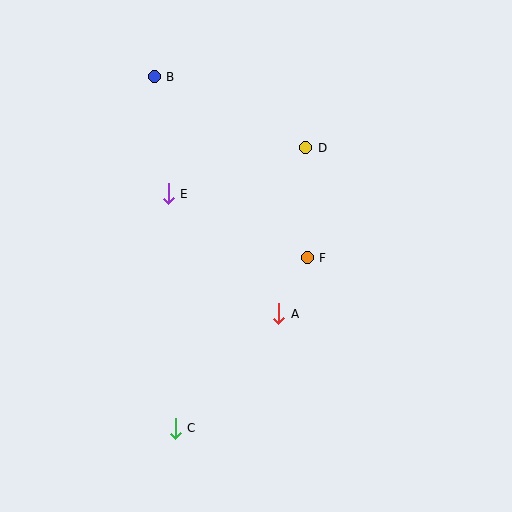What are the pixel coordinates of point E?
Point E is at (168, 194).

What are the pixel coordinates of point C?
Point C is at (175, 428).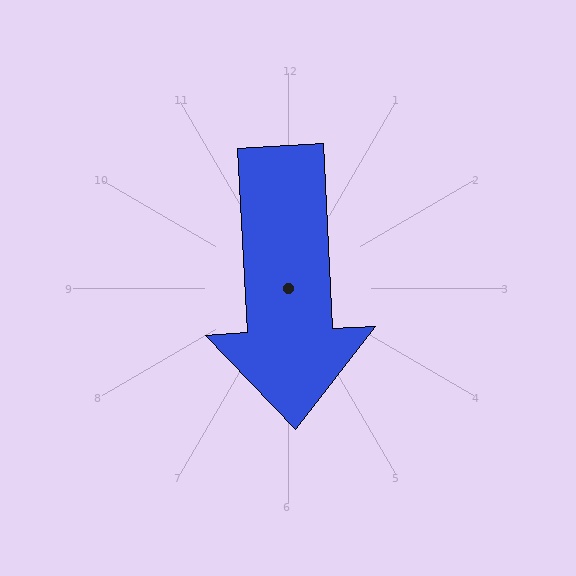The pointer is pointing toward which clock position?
Roughly 6 o'clock.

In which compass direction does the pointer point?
South.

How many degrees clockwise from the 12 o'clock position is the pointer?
Approximately 177 degrees.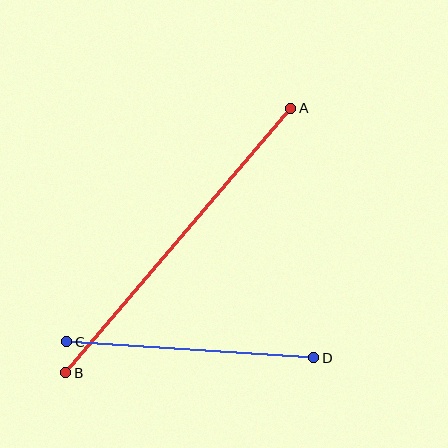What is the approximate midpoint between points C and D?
The midpoint is at approximately (190, 350) pixels.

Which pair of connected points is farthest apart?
Points A and B are farthest apart.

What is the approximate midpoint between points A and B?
The midpoint is at approximately (178, 241) pixels.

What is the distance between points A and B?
The distance is approximately 347 pixels.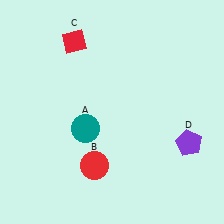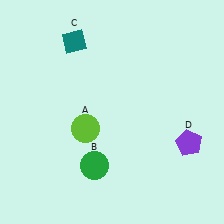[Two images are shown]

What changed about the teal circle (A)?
In Image 1, A is teal. In Image 2, it changed to lime.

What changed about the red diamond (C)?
In Image 1, C is red. In Image 2, it changed to teal.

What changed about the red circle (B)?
In Image 1, B is red. In Image 2, it changed to green.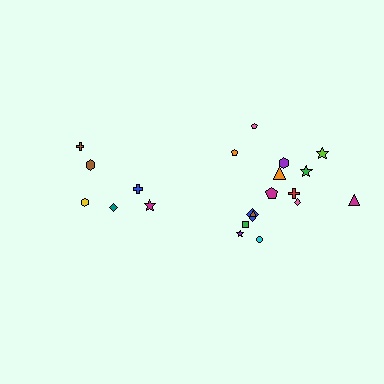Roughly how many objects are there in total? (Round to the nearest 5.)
Roughly 20 objects in total.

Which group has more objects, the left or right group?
The right group.